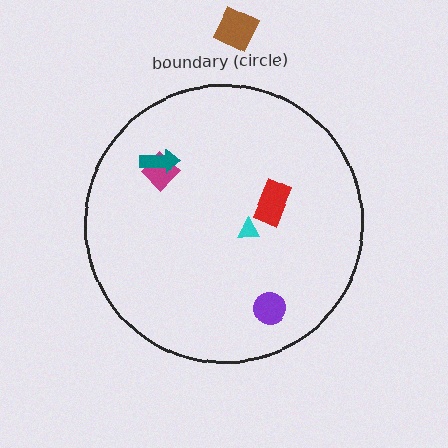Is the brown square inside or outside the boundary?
Outside.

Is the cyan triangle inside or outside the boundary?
Inside.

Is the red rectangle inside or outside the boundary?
Inside.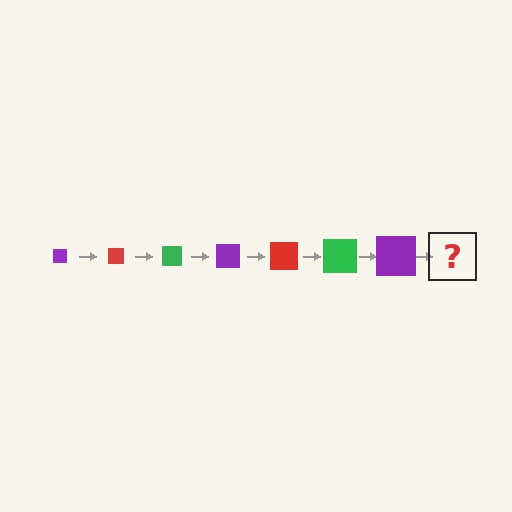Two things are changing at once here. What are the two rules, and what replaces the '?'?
The two rules are that the square grows larger each step and the color cycles through purple, red, and green. The '?' should be a red square, larger than the previous one.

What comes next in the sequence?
The next element should be a red square, larger than the previous one.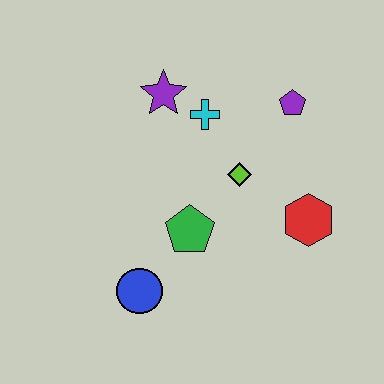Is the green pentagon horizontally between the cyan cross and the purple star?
Yes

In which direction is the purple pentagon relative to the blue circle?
The purple pentagon is above the blue circle.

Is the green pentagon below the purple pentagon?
Yes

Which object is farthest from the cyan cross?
The blue circle is farthest from the cyan cross.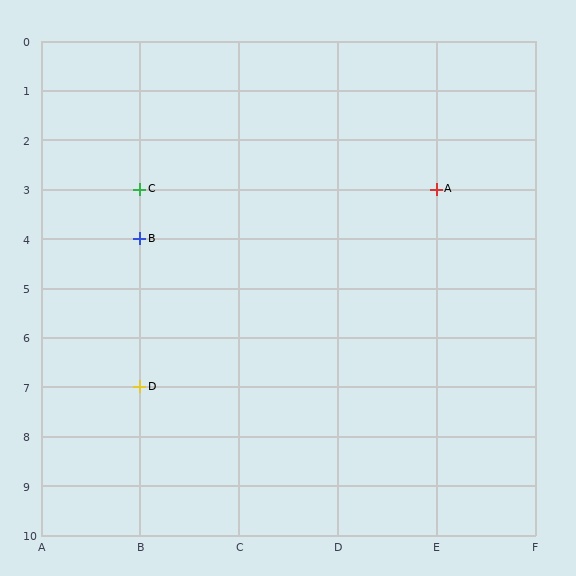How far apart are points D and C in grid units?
Points D and C are 4 rows apart.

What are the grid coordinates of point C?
Point C is at grid coordinates (B, 3).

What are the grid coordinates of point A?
Point A is at grid coordinates (E, 3).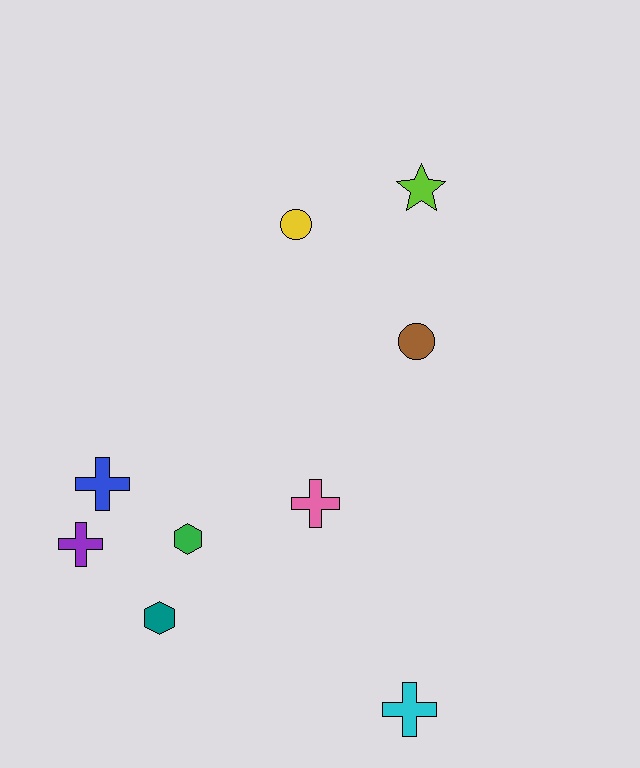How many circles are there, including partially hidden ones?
There are 2 circles.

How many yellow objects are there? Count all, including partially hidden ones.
There is 1 yellow object.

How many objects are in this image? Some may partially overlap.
There are 9 objects.